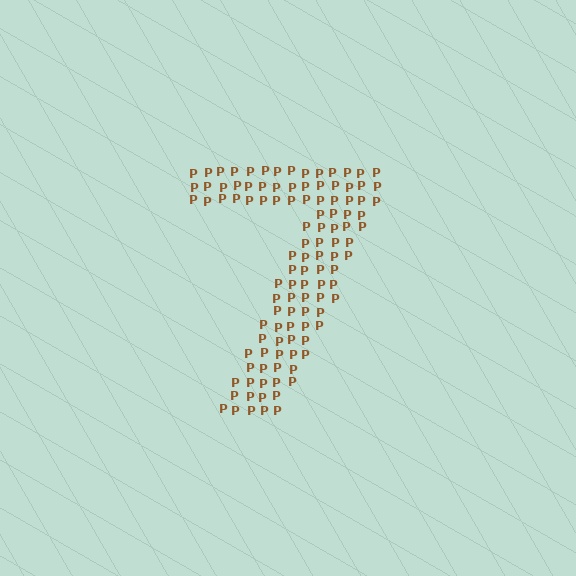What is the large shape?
The large shape is the digit 7.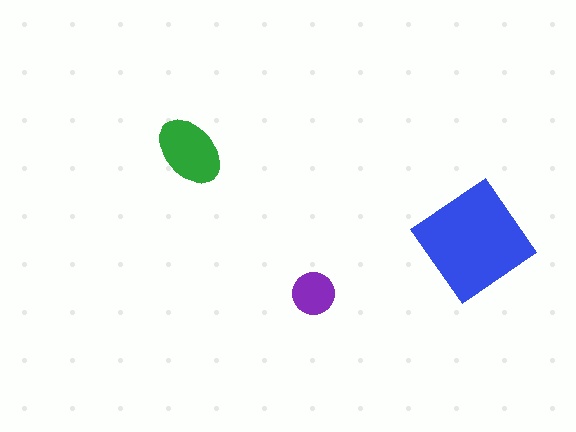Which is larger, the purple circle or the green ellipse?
The green ellipse.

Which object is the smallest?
The purple circle.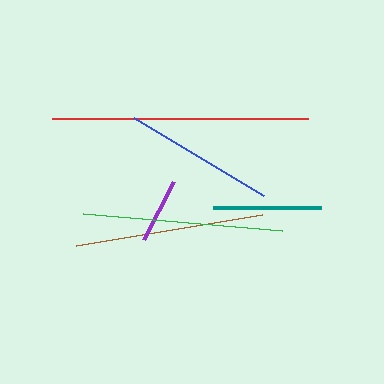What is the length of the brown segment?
The brown segment is approximately 189 pixels long.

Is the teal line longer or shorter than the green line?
The green line is longer than the teal line.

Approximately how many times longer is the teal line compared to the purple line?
The teal line is approximately 1.7 times the length of the purple line.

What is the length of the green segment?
The green segment is approximately 199 pixels long.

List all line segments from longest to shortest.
From longest to shortest: red, green, brown, blue, teal, purple.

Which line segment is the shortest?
The purple line is the shortest at approximately 65 pixels.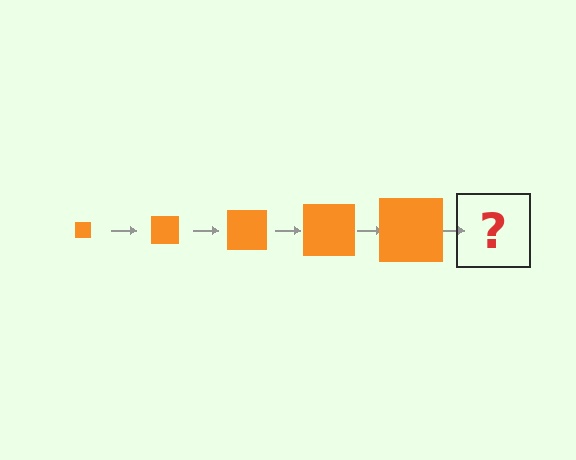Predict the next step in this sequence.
The next step is an orange square, larger than the previous one.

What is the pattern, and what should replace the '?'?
The pattern is that the square gets progressively larger each step. The '?' should be an orange square, larger than the previous one.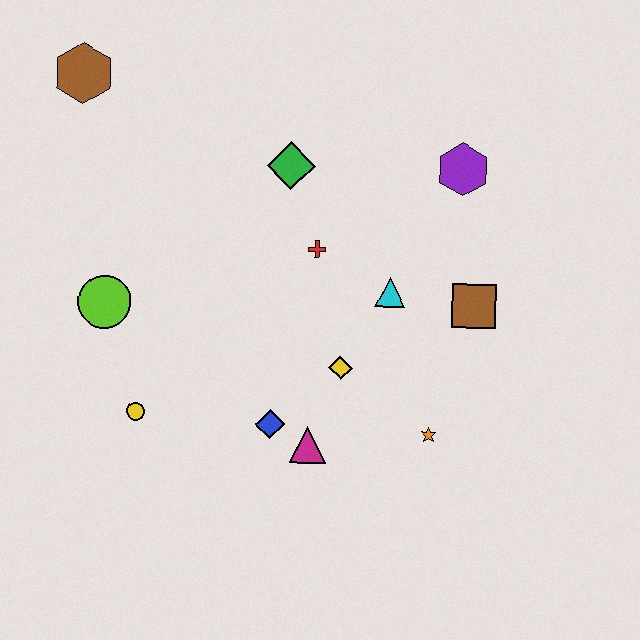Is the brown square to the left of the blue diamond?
No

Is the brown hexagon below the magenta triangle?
No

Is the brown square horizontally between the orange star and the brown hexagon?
No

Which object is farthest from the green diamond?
The orange star is farthest from the green diamond.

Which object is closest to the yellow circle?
The lime circle is closest to the yellow circle.